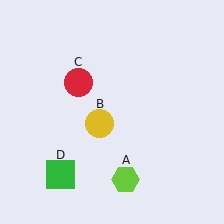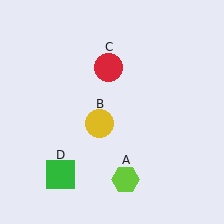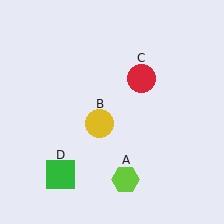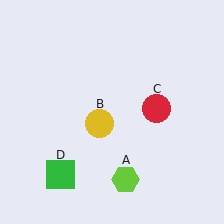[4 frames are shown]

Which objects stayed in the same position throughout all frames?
Lime hexagon (object A) and yellow circle (object B) and green square (object D) remained stationary.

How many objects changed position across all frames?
1 object changed position: red circle (object C).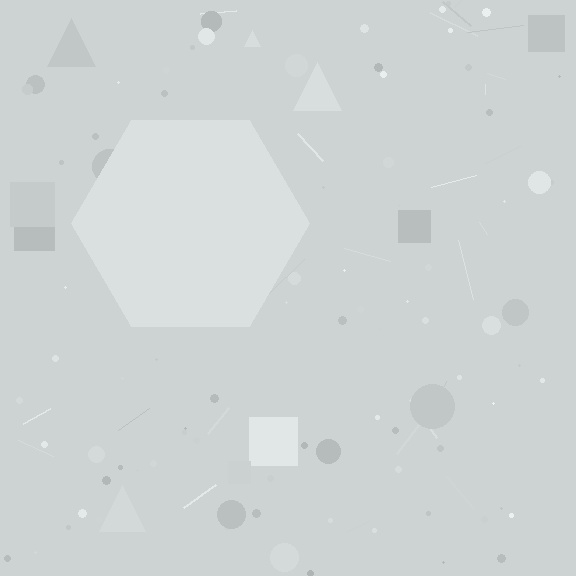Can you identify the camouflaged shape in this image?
The camouflaged shape is a hexagon.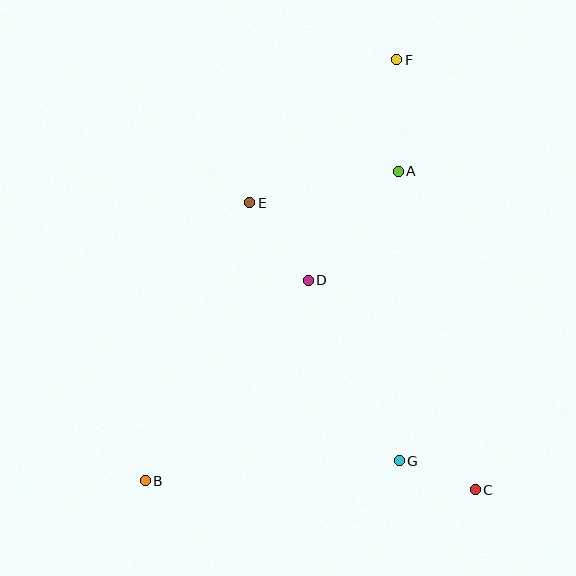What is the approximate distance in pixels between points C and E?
The distance between C and E is approximately 365 pixels.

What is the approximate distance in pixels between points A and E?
The distance between A and E is approximately 152 pixels.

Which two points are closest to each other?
Points C and G are closest to each other.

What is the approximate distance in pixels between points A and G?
The distance between A and G is approximately 289 pixels.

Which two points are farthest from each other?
Points B and F are farthest from each other.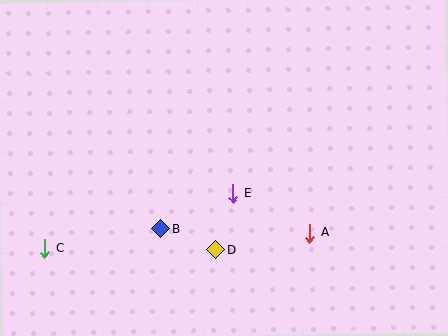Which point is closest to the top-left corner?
Point C is closest to the top-left corner.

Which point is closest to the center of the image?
Point E at (233, 193) is closest to the center.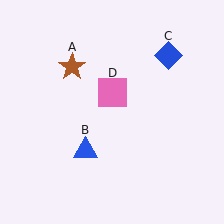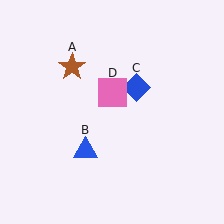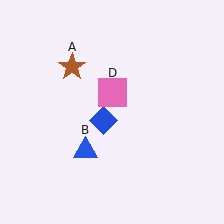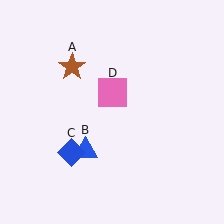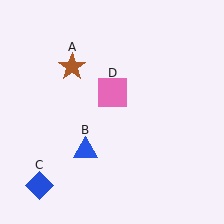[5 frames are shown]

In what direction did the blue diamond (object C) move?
The blue diamond (object C) moved down and to the left.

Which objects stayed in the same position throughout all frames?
Brown star (object A) and blue triangle (object B) and pink square (object D) remained stationary.